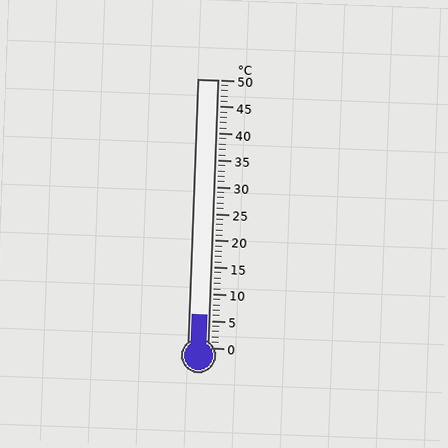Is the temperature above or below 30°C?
The temperature is below 30°C.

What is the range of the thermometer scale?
The thermometer scale ranges from 0°C to 50°C.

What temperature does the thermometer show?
The thermometer shows approximately 6°C.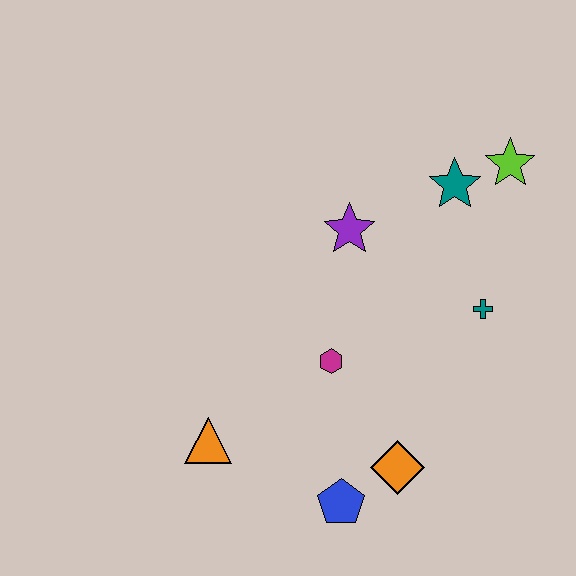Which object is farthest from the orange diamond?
The lime star is farthest from the orange diamond.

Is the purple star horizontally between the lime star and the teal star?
No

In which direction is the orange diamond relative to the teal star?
The orange diamond is below the teal star.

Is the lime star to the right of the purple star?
Yes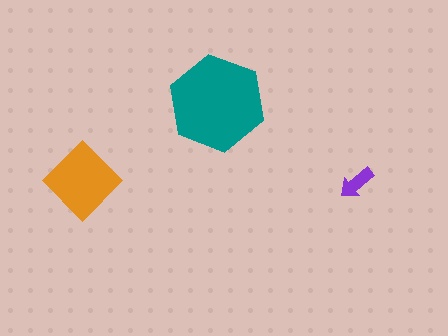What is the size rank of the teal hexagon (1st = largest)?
1st.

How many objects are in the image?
There are 3 objects in the image.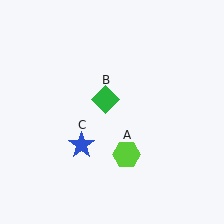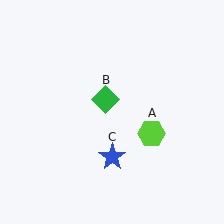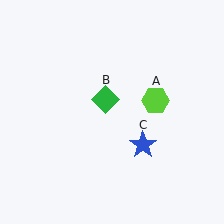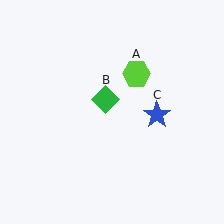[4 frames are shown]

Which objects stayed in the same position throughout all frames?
Green diamond (object B) remained stationary.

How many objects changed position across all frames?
2 objects changed position: lime hexagon (object A), blue star (object C).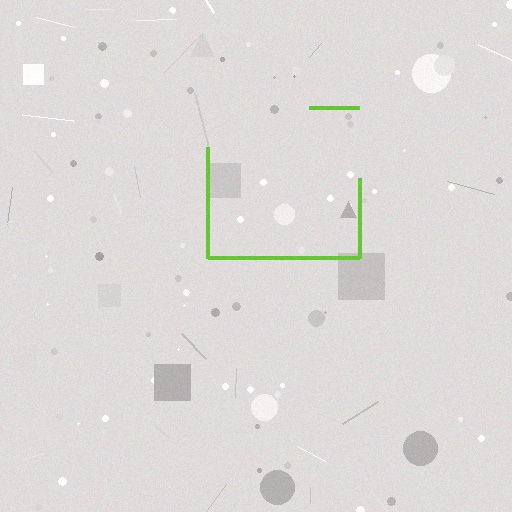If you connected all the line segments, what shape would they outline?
They would outline a square.